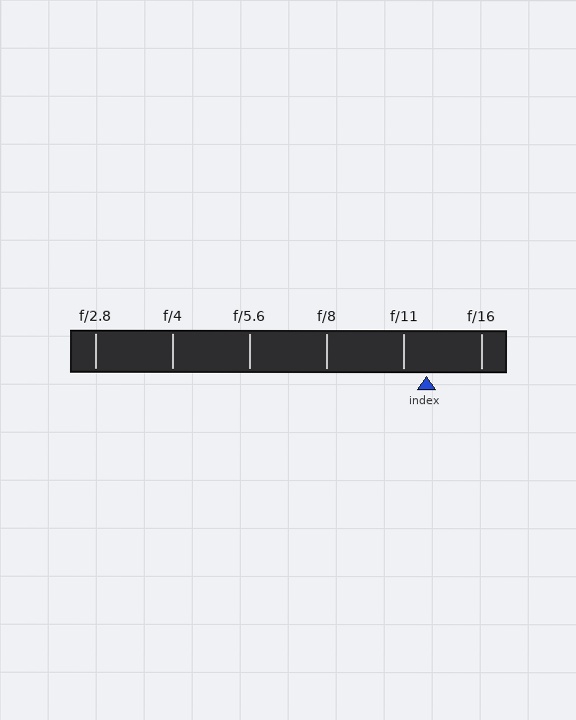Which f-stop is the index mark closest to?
The index mark is closest to f/11.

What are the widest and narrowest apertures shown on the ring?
The widest aperture shown is f/2.8 and the narrowest is f/16.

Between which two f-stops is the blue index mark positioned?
The index mark is between f/11 and f/16.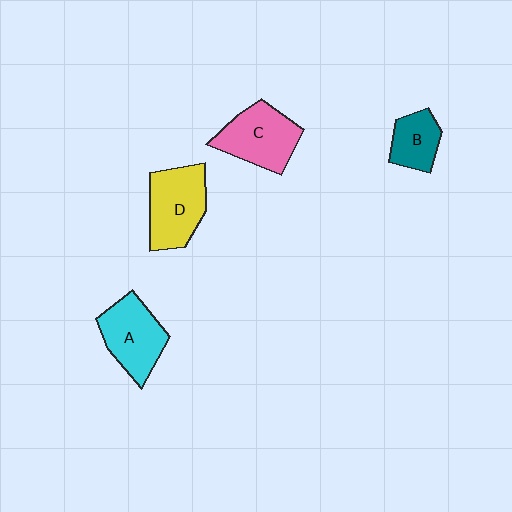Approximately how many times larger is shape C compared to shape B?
Approximately 1.6 times.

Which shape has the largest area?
Shape D (yellow).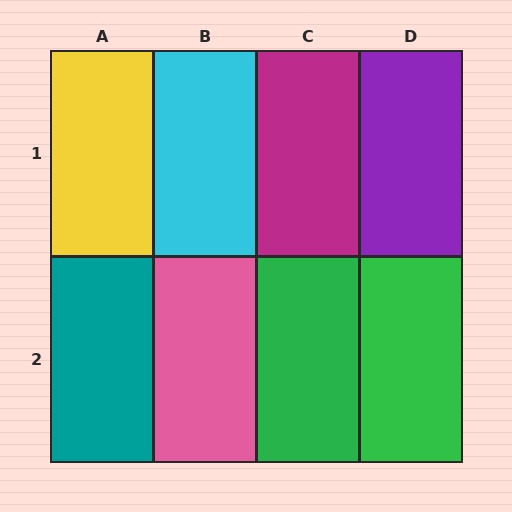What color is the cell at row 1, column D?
Purple.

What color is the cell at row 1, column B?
Cyan.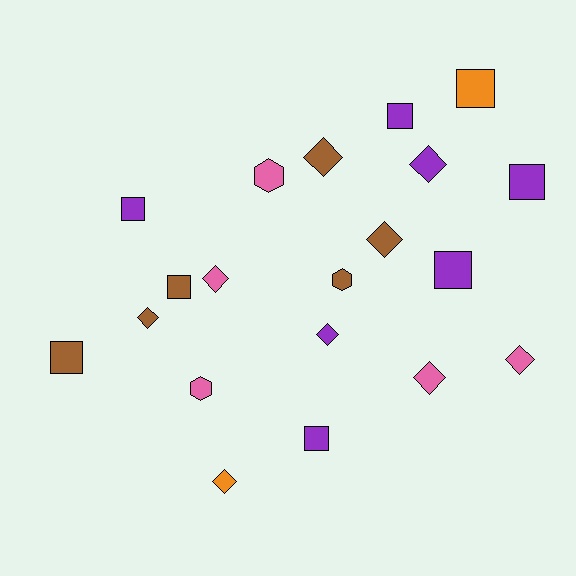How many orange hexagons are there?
There are no orange hexagons.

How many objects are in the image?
There are 20 objects.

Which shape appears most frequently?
Diamond, with 9 objects.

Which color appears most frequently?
Purple, with 7 objects.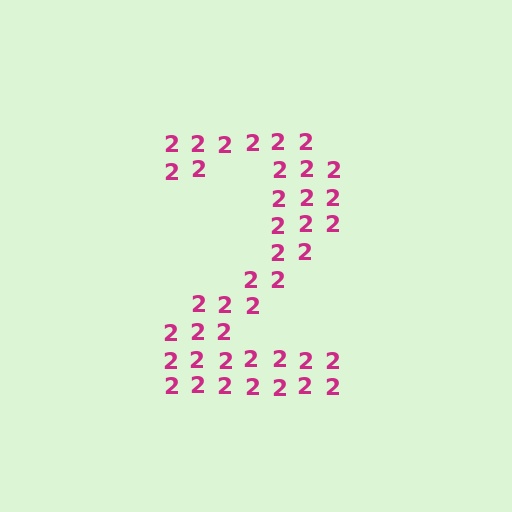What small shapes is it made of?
It is made of small digit 2's.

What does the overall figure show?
The overall figure shows the digit 2.